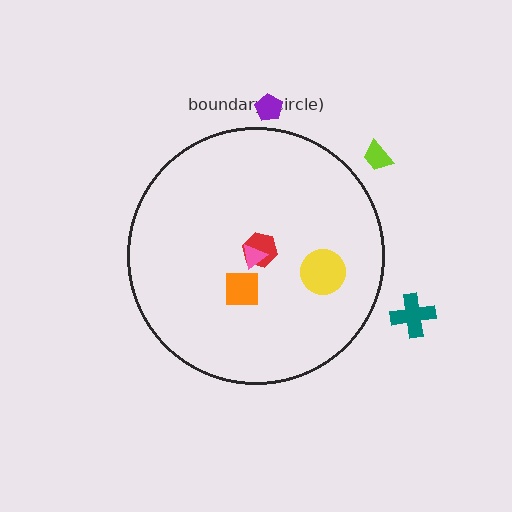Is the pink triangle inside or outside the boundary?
Inside.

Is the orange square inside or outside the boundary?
Inside.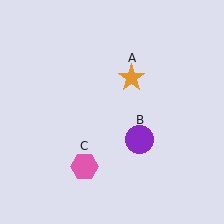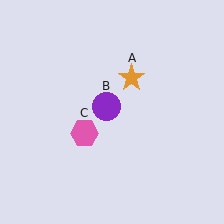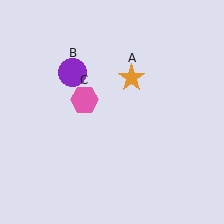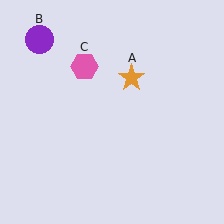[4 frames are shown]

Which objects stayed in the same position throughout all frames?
Orange star (object A) remained stationary.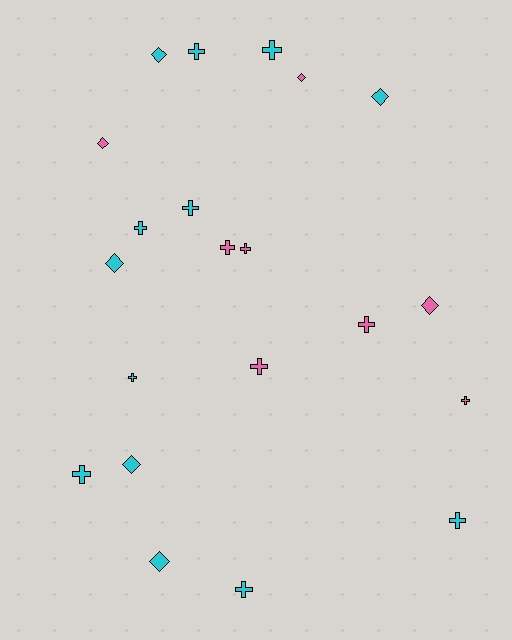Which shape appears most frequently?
Cross, with 13 objects.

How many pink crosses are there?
There are 5 pink crosses.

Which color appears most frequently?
Cyan, with 13 objects.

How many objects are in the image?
There are 21 objects.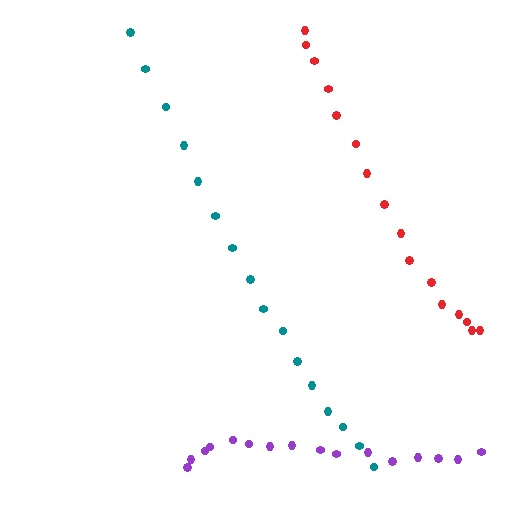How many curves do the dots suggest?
There are 3 distinct paths.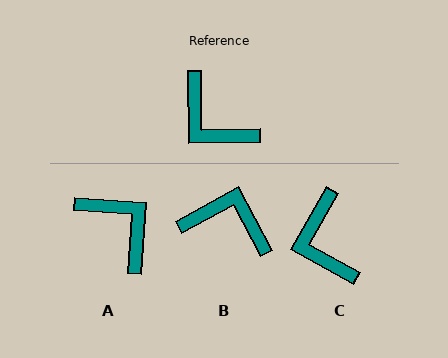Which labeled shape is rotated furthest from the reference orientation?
A, about 176 degrees away.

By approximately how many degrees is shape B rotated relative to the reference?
Approximately 152 degrees clockwise.